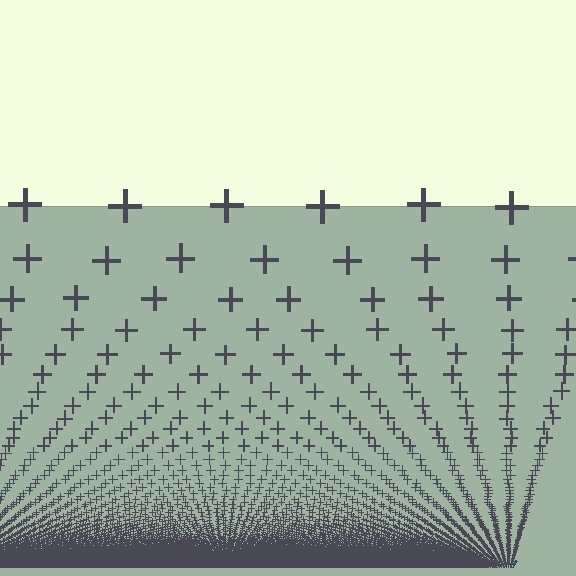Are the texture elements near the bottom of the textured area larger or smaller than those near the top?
Smaller. The gradient is inverted — elements near the bottom are smaller and denser.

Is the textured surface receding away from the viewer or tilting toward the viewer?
The surface appears to tilt toward the viewer. Texture elements get larger and sparser toward the top.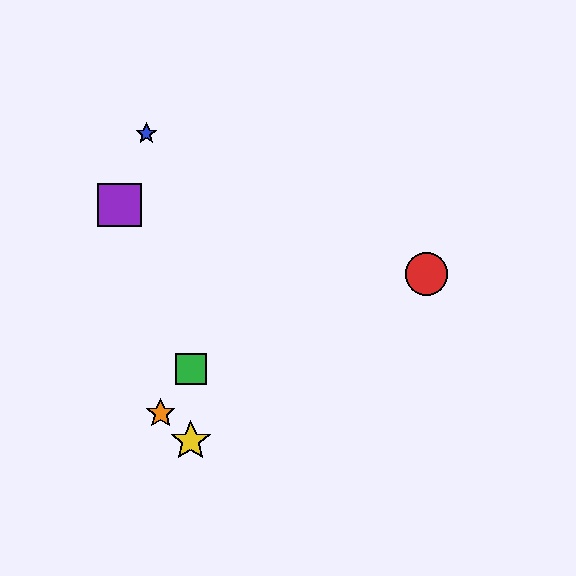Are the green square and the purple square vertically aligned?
No, the green square is at x≈191 and the purple square is at x≈120.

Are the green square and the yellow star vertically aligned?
Yes, both are at x≈191.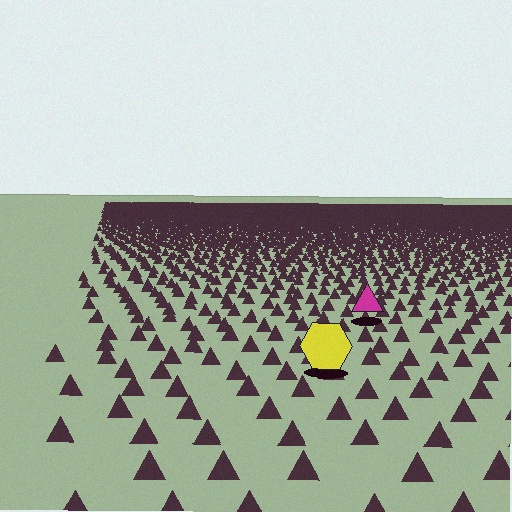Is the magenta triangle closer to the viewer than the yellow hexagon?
No. The yellow hexagon is closer — you can tell from the texture gradient: the ground texture is coarser near it.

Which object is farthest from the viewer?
The magenta triangle is farthest from the viewer. It appears smaller and the ground texture around it is denser.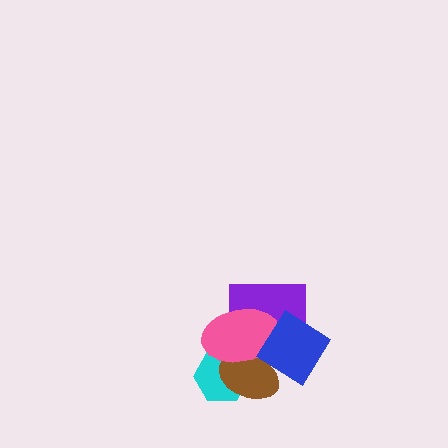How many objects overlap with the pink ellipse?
4 objects overlap with the pink ellipse.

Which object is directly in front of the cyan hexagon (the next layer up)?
The brown ellipse is directly in front of the cyan hexagon.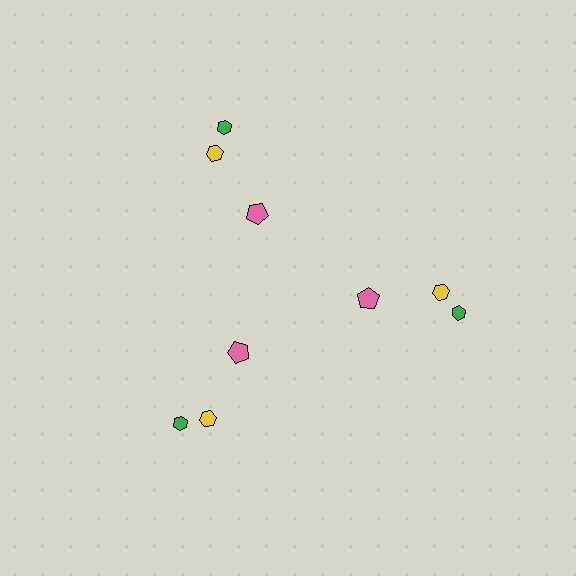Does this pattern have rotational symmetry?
Yes, this pattern has 3-fold rotational symmetry. It looks the same after rotating 120 degrees around the center.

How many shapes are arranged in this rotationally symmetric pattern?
There are 9 shapes, arranged in 3 groups of 3.